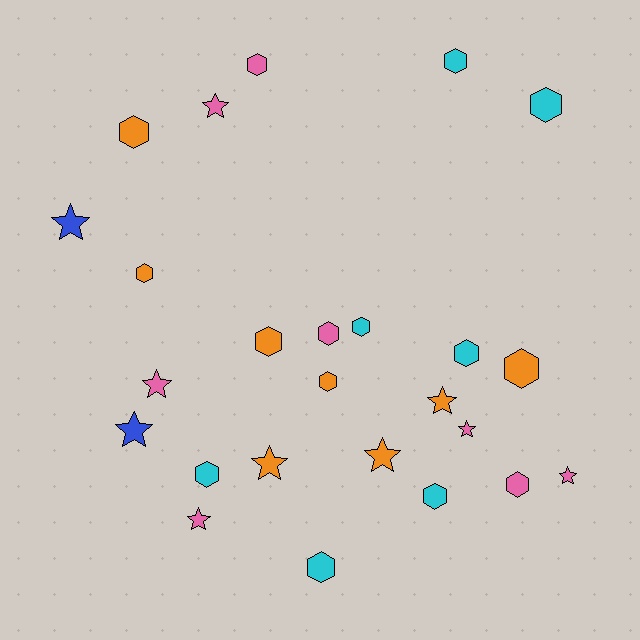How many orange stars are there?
There are 3 orange stars.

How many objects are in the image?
There are 25 objects.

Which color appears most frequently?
Pink, with 8 objects.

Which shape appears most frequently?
Hexagon, with 15 objects.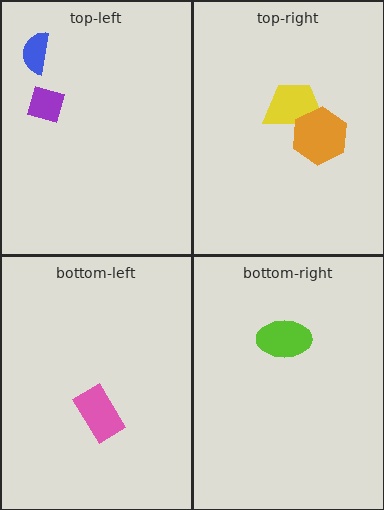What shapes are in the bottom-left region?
The pink rectangle.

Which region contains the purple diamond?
The top-left region.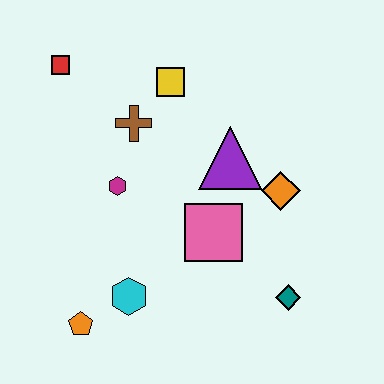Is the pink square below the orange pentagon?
No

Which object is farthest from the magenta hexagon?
The teal diamond is farthest from the magenta hexagon.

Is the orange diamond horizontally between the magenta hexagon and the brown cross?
No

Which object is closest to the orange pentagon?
The cyan hexagon is closest to the orange pentagon.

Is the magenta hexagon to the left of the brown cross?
Yes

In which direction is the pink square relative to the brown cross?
The pink square is below the brown cross.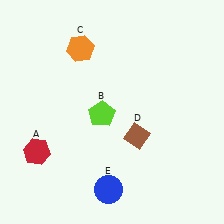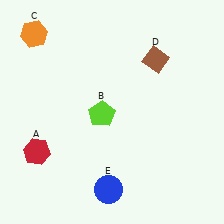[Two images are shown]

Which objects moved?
The objects that moved are: the orange hexagon (C), the brown diamond (D).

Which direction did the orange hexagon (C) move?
The orange hexagon (C) moved left.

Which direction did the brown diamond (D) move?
The brown diamond (D) moved up.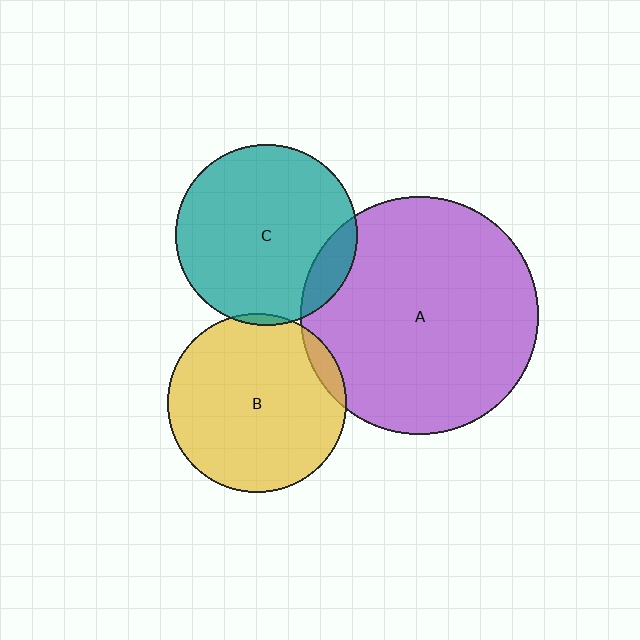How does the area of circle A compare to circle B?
Approximately 1.8 times.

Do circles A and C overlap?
Yes.